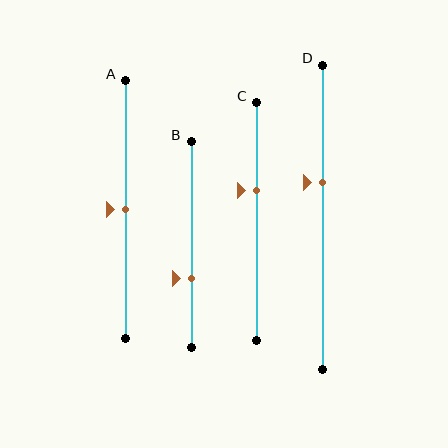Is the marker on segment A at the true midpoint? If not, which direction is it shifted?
Yes, the marker on segment A is at the true midpoint.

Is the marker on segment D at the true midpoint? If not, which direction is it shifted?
No, the marker on segment D is shifted upward by about 11% of the segment length.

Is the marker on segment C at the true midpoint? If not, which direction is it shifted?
No, the marker on segment C is shifted upward by about 13% of the segment length.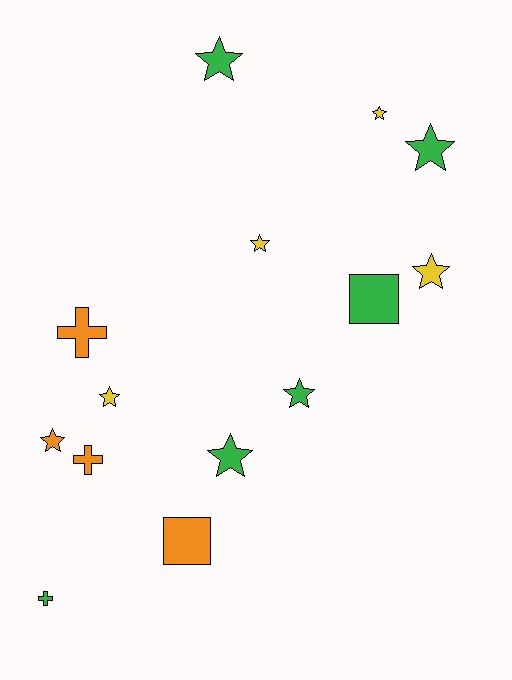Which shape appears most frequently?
Star, with 9 objects.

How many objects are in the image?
There are 14 objects.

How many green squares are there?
There is 1 green square.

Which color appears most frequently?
Green, with 6 objects.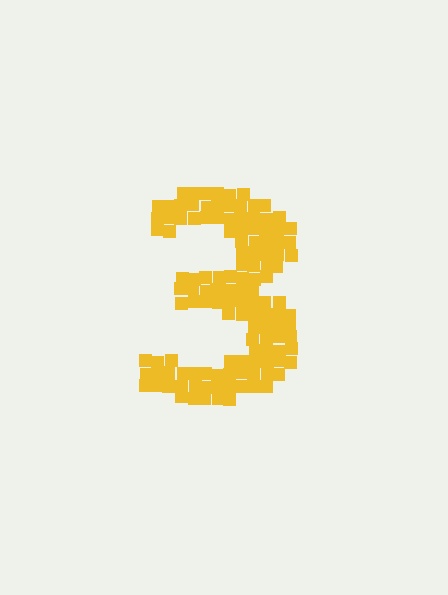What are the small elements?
The small elements are squares.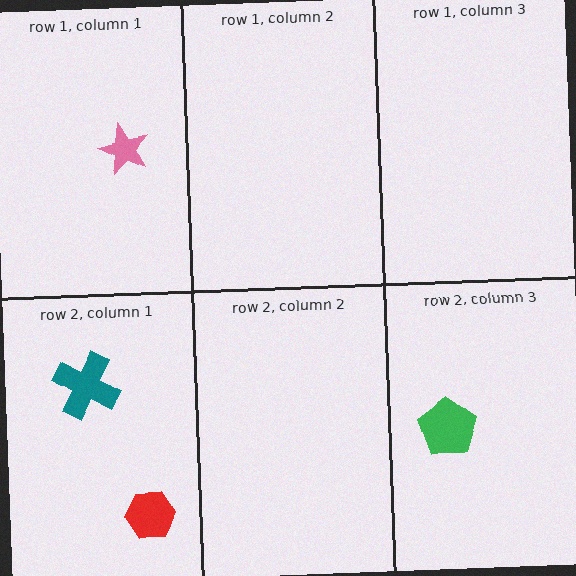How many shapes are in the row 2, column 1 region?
2.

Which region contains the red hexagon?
The row 2, column 1 region.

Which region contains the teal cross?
The row 2, column 1 region.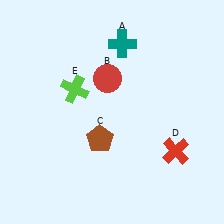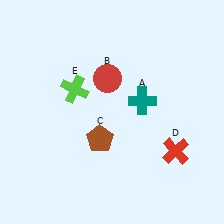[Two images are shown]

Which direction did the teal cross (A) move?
The teal cross (A) moved down.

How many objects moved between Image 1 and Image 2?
1 object moved between the two images.